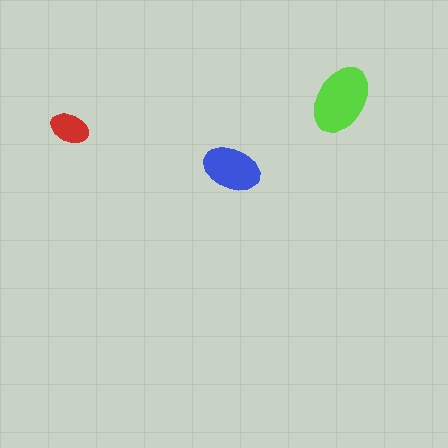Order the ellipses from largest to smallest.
the lime one, the blue one, the red one.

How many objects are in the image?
There are 3 objects in the image.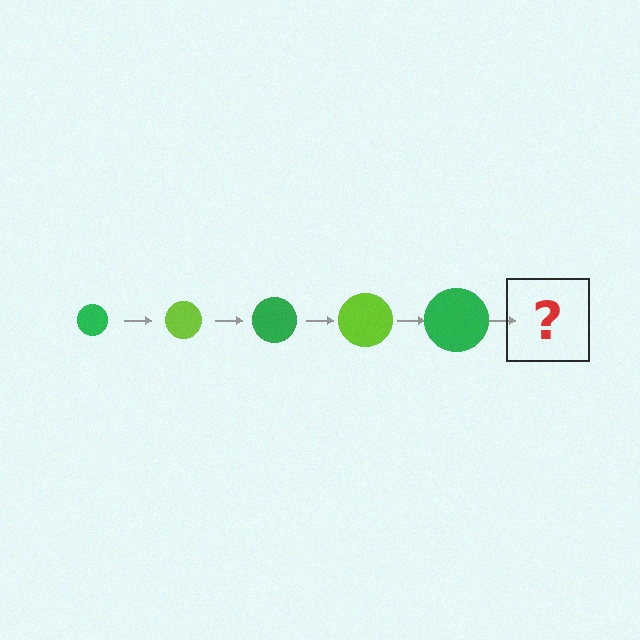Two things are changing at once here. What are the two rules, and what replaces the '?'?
The two rules are that the circle grows larger each step and the color cycles through green and lime. The '?' should be a lime circle, larger than the previous one.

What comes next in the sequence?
The next element should be a lime circle, larger than the previous one.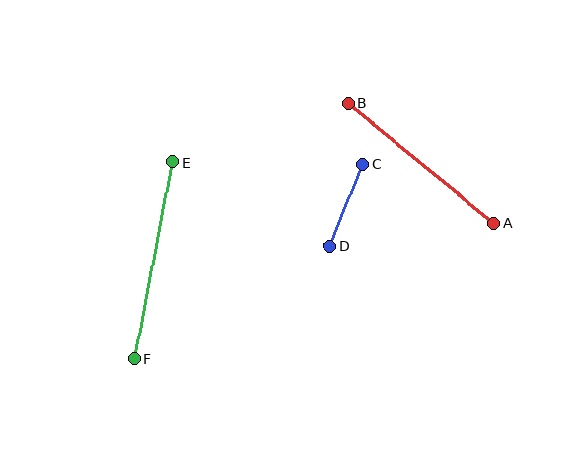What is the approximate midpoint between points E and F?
The midpoint is at approximately (154, 260) pixels.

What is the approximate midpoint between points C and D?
The midpoint is at approximately (346, 205) pixels.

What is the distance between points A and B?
The distance is approximately 189 pixels.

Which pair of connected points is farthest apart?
Points E and F are farthest apart.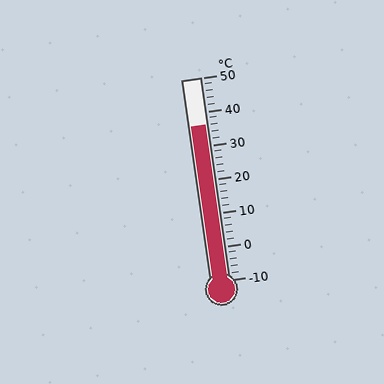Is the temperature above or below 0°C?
The temperature is above 0°C.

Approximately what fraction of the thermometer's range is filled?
The thermometer is filled to approximately 75% of its range.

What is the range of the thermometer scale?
The thermometer scale ranges from -10°C to 50°C.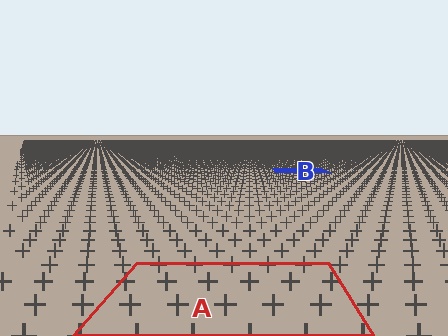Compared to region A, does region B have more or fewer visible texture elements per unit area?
Region B has more texture elements per unit area — they are packed more densely because it is farther away.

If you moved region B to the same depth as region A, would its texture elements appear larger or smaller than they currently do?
They would appear larger. At a closer depth, the same texture elements are projected at a bigger on-screen size.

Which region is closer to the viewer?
Region A is closer. The texture elements there are larger and more spread out.